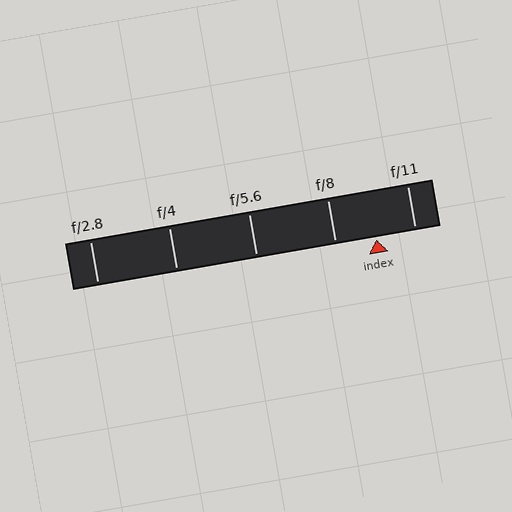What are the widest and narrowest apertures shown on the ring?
The widest aperture shown is f/2.8 and the narrowest is f/11.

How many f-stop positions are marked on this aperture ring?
There are 5 f-stop positions marked.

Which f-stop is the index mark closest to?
The index mark is closest to f/11.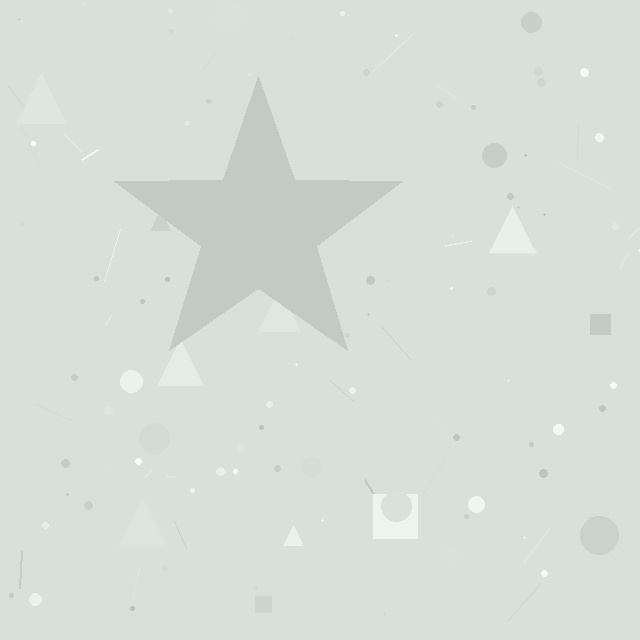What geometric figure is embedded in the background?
A star is embedded in the background.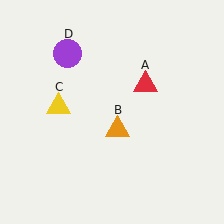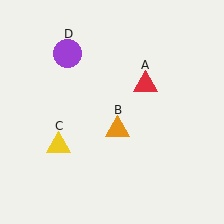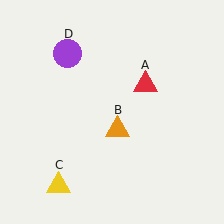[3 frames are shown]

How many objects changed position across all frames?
1 object changed position: yellow triangle (object C).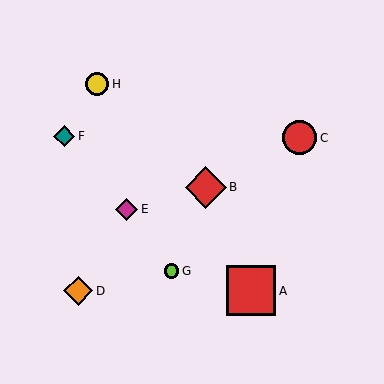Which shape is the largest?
The red square (labeled A) is the largest.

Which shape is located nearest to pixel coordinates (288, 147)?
The red circle (labeled C) at (299, 138) is nearest to that location.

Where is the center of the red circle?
The center of the red circle is at (299, 138).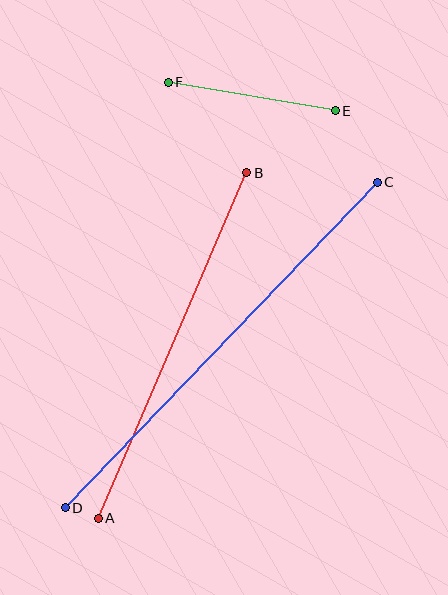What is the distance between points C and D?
The distance is approximately 451 pixels.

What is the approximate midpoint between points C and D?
The midpoint is at approximately (221, 345) pixels.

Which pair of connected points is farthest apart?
Points C and D are farthest apart.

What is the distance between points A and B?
The distance is approximately 376 pixels.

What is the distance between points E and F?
The distance is approximately 169 pixels.